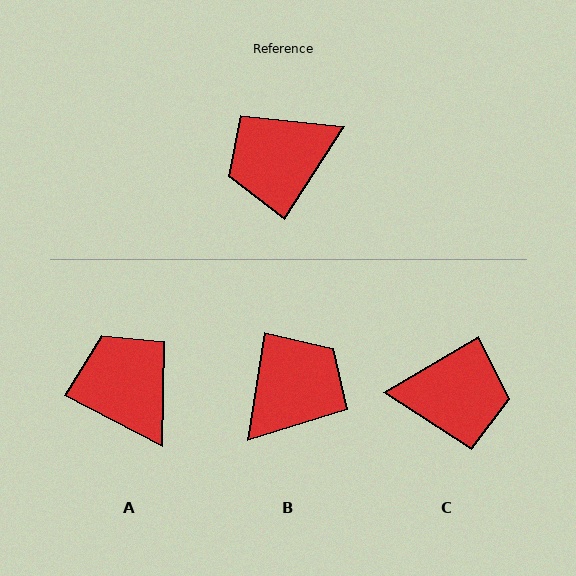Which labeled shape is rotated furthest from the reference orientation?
B, about 156 degrees away.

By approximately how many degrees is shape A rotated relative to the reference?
Approximately 85 degrees clockwise.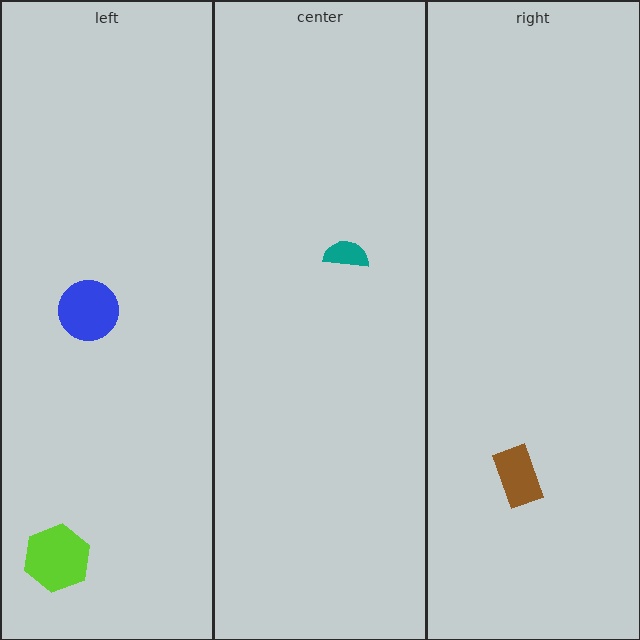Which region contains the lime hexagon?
The left region.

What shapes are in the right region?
The brown rectangle.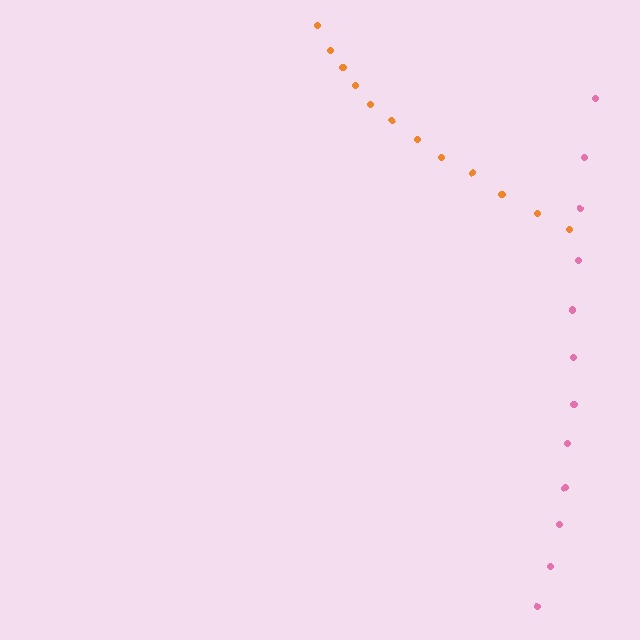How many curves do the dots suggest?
There are 2 distinct paths.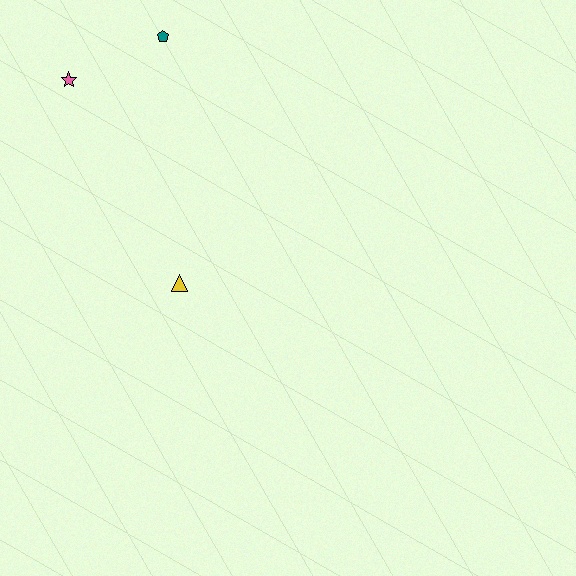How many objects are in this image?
There are 3 objects.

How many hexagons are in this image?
There are no hexagons.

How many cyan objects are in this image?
There are no cyan objects.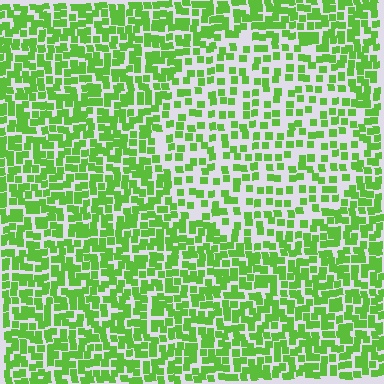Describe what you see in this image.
The image contains small lime elements arranged at two different densities. A circle-shaped region is visible where the elements are less densely packed than the surrounding area.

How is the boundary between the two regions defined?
The boundary is defined by a change in element density (approximately 1.8x ratio). All elements are the same color, size, and shape.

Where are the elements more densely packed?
The elements are more densely packed outside the circle boundary.